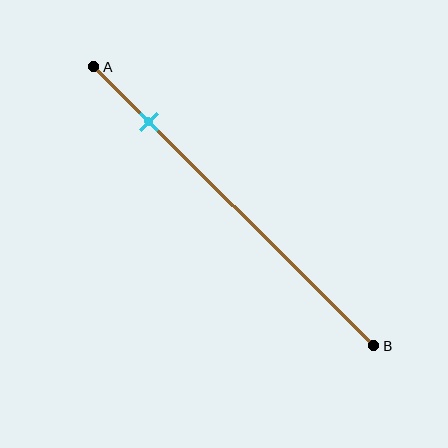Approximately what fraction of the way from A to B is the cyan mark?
The cyan mark is approximately 20% of the way from A to B.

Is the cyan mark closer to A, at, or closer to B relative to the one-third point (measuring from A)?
The cyan mark is closer to point A than the one-third point of segment AB.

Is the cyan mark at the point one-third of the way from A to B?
No, the mark is at about 20% from A, not at the 33% one-third point.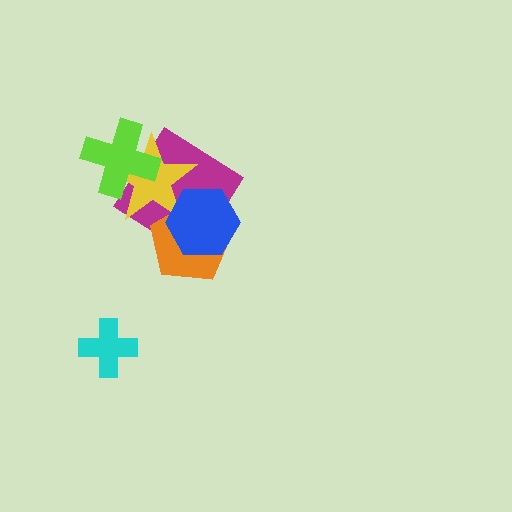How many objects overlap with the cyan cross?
0 objects overlap with the cyan cross.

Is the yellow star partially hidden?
Yes, it is partially covered by another shape.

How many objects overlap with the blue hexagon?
3 objects overlap with the blue hexagon.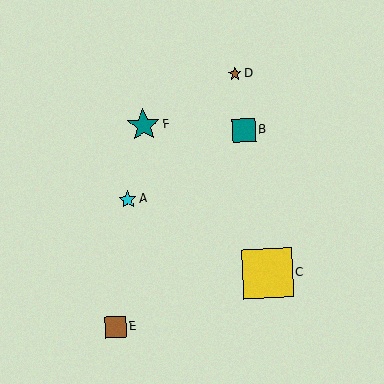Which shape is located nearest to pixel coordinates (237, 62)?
The brown star (labeled D) at (235, 74) is nearest to that location.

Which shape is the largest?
The yellow square (labeled C) is the largest.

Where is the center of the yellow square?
The center of the yellow square is at (268, 273).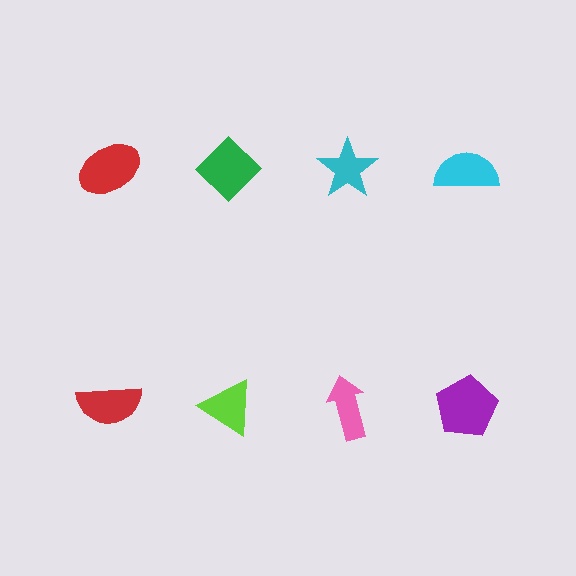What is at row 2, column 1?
A red semicircle.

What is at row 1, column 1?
A red ellipse.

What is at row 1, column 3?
A cyan star.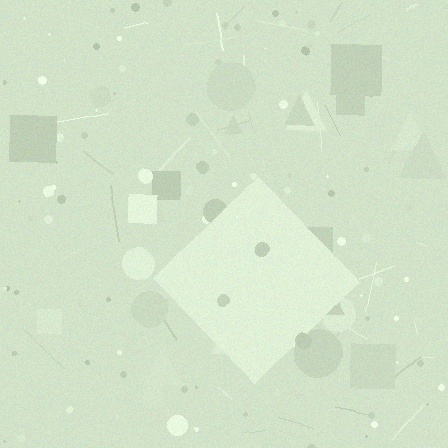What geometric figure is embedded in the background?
A diamond is embedded in the background.